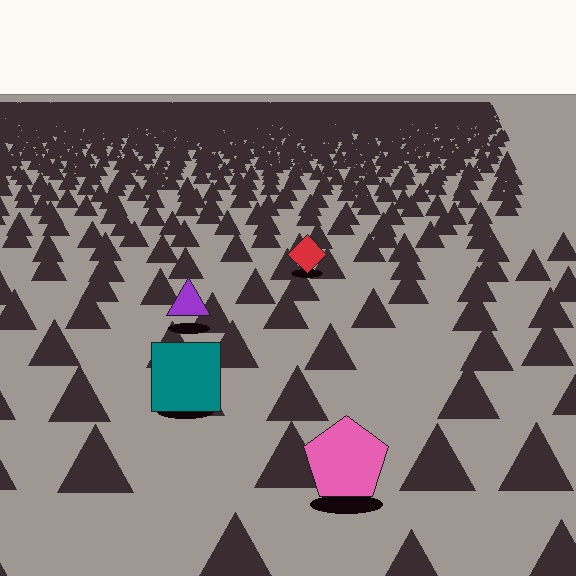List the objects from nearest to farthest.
From nearest to farthest: the pink pentagon, the teal square, the purple triangle, the red diamond.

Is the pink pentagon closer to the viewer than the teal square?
Yes. The pink pentagon is closer — you can tell from the texture gradient: the ground texture is coarser near it.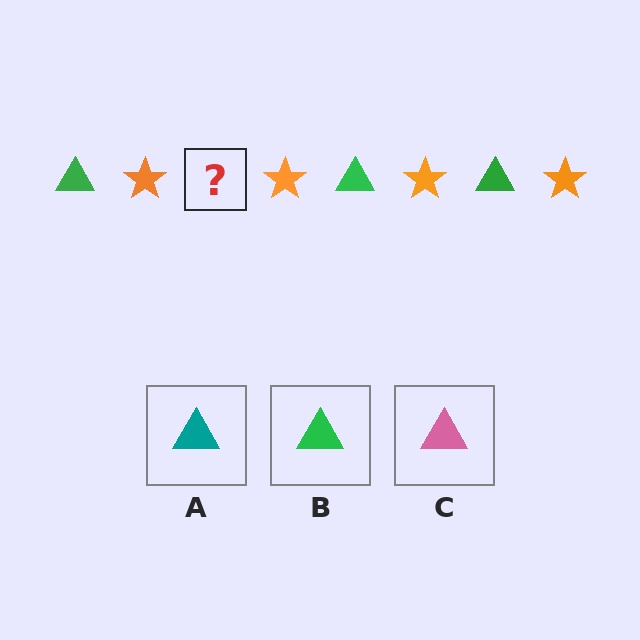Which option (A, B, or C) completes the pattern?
B.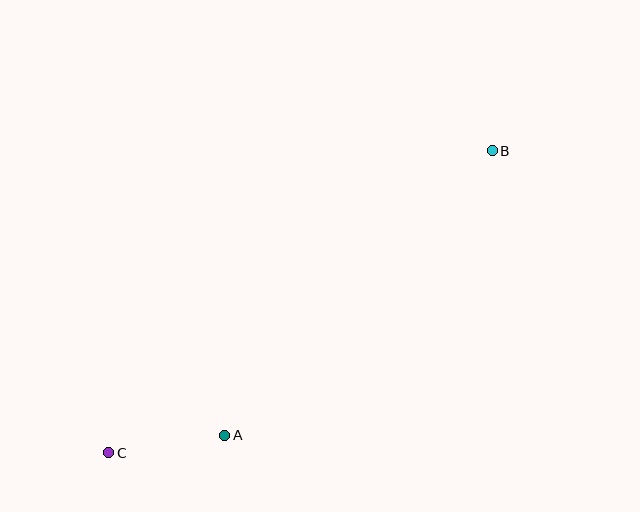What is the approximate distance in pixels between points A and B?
The distance between A and B is approximately 390 pixels.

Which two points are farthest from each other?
Points B and C are farthest from each other.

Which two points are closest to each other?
Points A and C are closest to each other.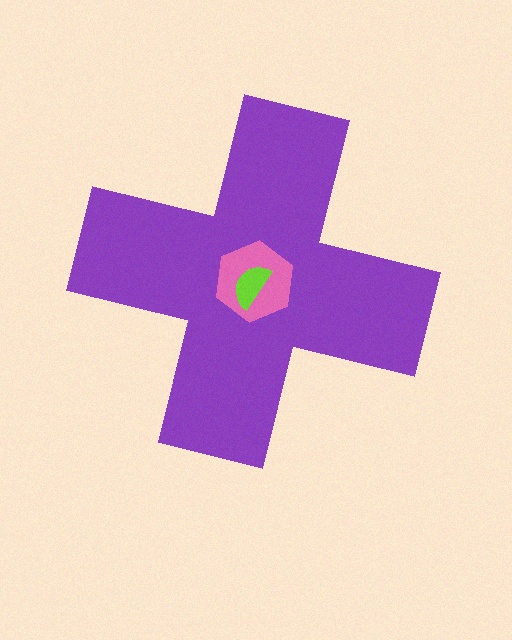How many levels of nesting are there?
3.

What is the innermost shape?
The lime semicircle.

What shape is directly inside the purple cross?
The pink hexagon.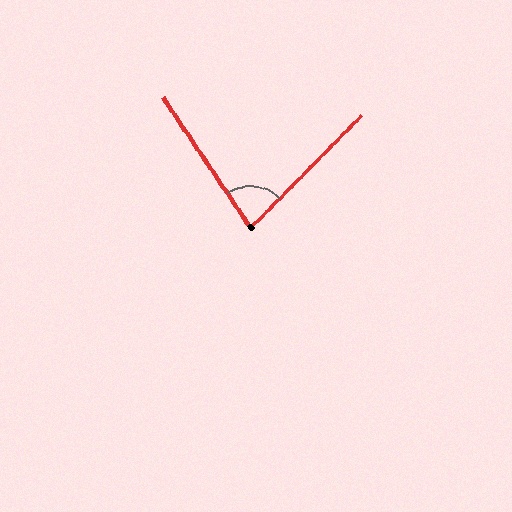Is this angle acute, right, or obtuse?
It is acute.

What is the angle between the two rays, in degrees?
Approximately 79 degrees.